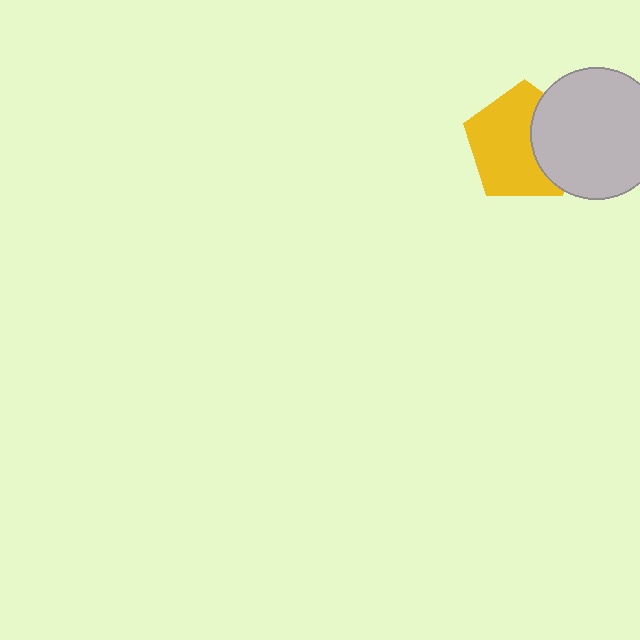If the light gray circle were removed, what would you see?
You would see the complete yellow pentagon.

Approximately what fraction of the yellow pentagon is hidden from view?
Roughly 34% of the yellow pentagon is hidden behind the light gray circle.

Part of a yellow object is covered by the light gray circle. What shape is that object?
It is a pentagon.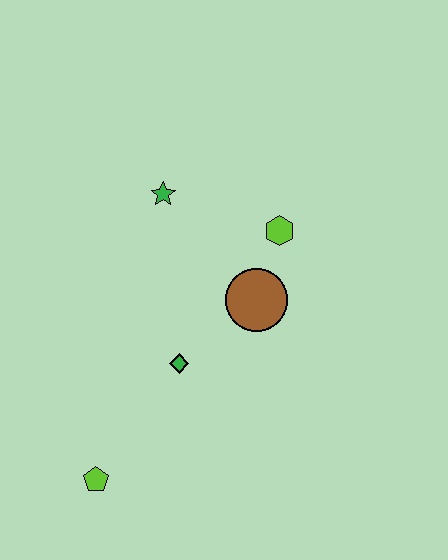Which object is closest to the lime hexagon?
The brown circle is closest to the lime hexagon.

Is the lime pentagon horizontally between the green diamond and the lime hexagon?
No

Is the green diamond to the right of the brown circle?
No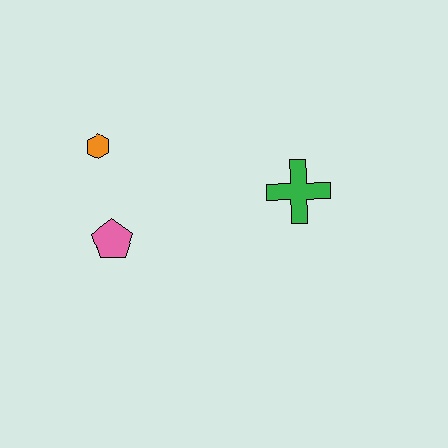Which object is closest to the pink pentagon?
The orange hexagon is closest to the pink pentagon.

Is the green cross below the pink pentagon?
No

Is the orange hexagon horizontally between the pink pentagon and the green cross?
No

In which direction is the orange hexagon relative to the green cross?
The orange hexagon is to the left of the green cross.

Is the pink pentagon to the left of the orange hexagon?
No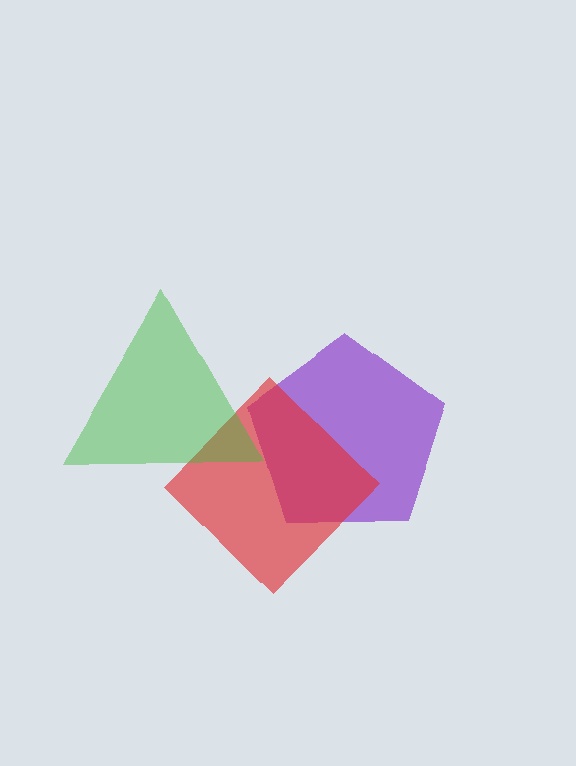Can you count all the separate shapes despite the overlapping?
Yes, there are 3 separate shapes.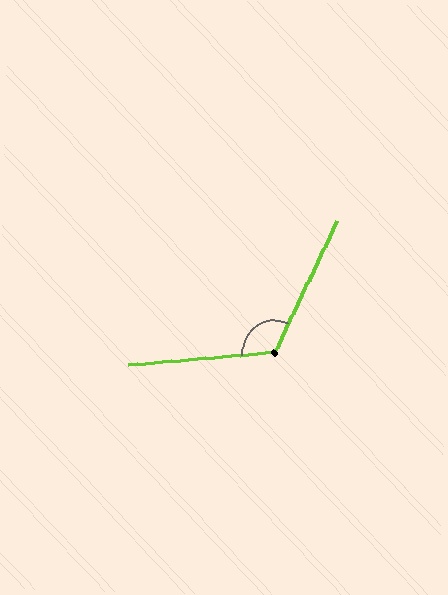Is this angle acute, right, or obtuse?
It is obtuse.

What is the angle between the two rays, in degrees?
Approximately 120 degrees.